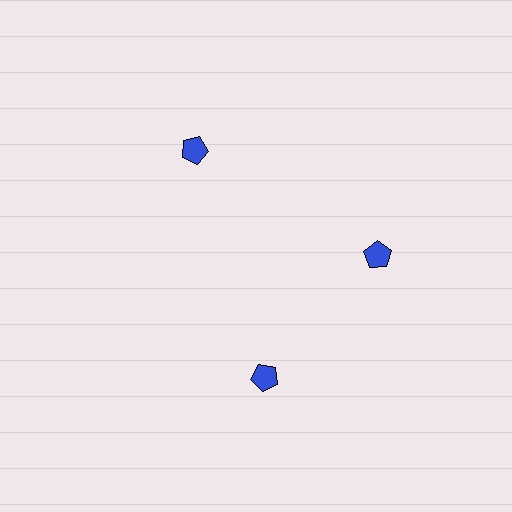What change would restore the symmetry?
The symmetry would be restored by rotating it back into even spacing with its neighbors so that all 3 pentagons sit at equal angles and equal distance from the center.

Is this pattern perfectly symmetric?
No. The 3 blue pentagons are arranged in a ring, but one element near the 7 o'clock position is rotated out of alignment along the ring, breaking the 3-fold rotational symmetry.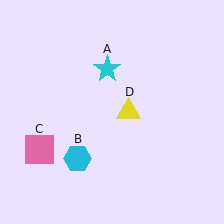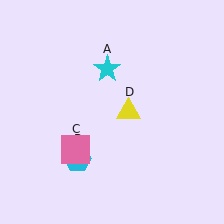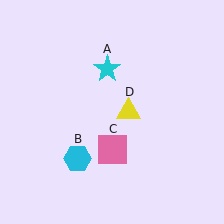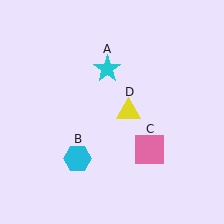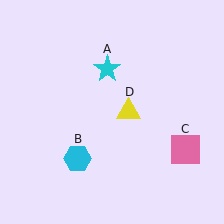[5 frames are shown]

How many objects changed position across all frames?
1 object changed position: pink square (object C).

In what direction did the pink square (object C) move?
The pink square (object C) moved right.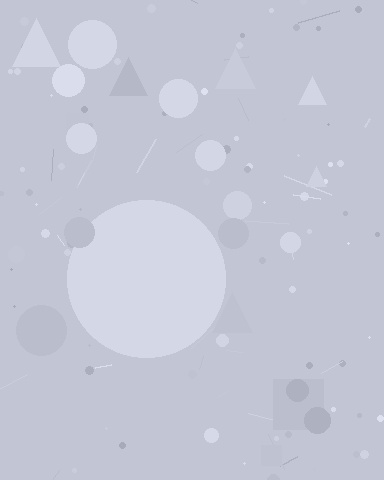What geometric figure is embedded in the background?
A circle is embedded in the background.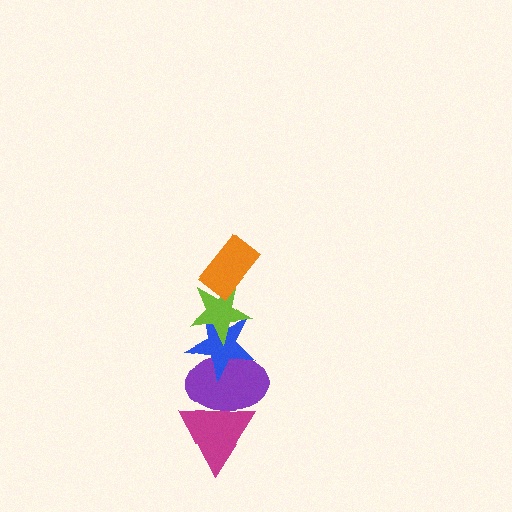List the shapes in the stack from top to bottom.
From top to bottom: the orange rectangle, the lime star, the blue star, the purple ellipse, the magenta triangle.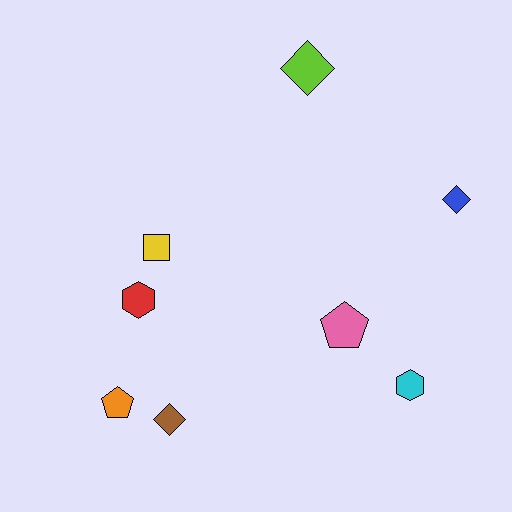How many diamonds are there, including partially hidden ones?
There are 3 diamonds.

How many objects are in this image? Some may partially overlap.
There are 8 objects.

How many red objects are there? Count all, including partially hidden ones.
There is 1 red object.